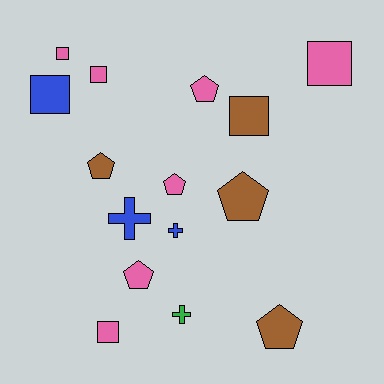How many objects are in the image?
There are 15 objects.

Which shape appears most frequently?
Square, with 6 objects.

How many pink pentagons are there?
There are 3 pink pentagons.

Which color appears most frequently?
Pink, with 7 objects.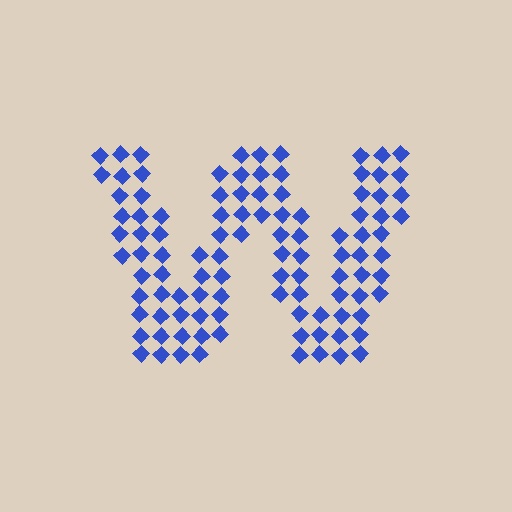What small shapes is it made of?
It is made of small diamonds.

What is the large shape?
The large shape is the letter W.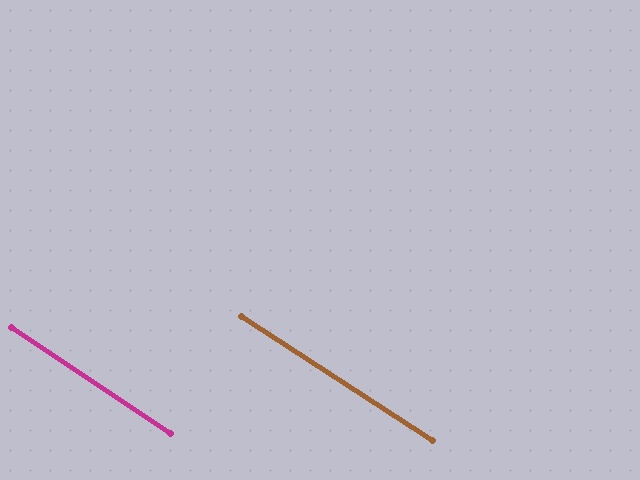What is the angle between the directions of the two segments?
Approximately 1 degree.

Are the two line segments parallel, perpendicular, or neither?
Parallel — their directions differ by only 0.5°.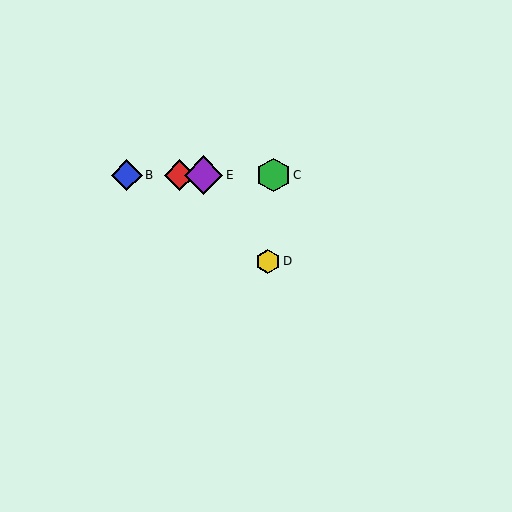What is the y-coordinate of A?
Object A is at y≈175.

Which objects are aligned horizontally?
Objects A, B, C, E are aligned horizontally.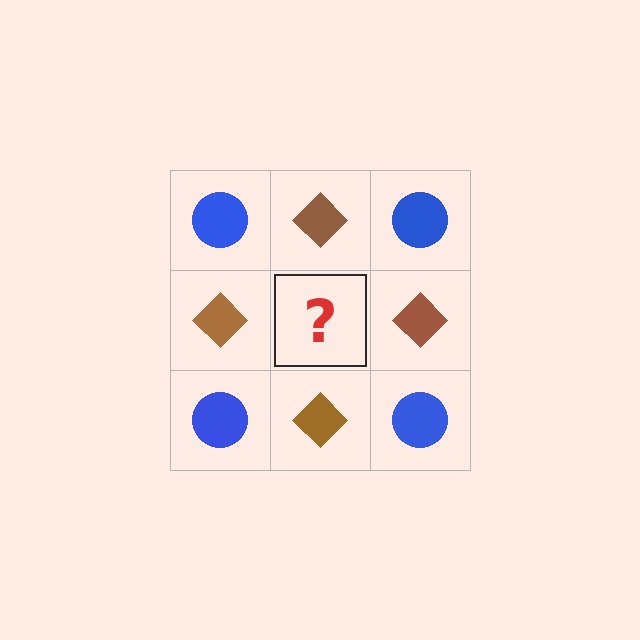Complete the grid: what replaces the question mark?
The question mark should be replaced with a blue circle.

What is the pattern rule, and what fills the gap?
The rule is that it alternates blue circle and brown diamond in a checkerboard pattern. The gap should be filled with a blue circle.